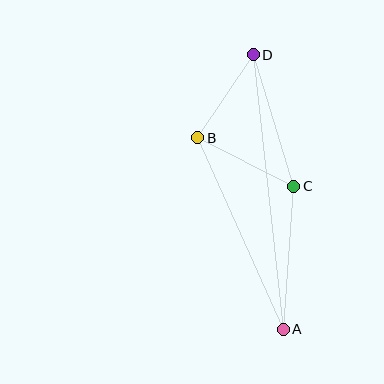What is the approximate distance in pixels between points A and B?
The distance between A and B is approximately 210 pixels.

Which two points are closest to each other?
Points B and D are closest to each other.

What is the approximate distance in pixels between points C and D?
The distance between C and D is approximately 138 pixels.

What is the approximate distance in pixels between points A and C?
The distance between A and C is approximately 143 pixels.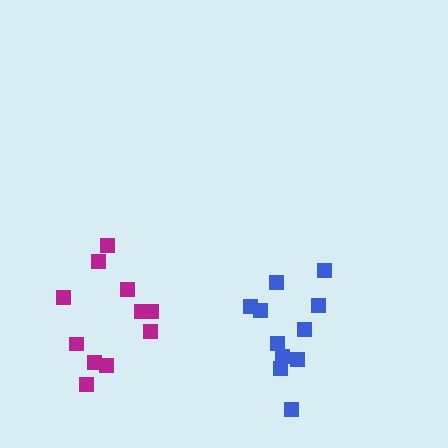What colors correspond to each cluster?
The clusters are colored: magenta, blue.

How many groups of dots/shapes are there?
There are 2 groups.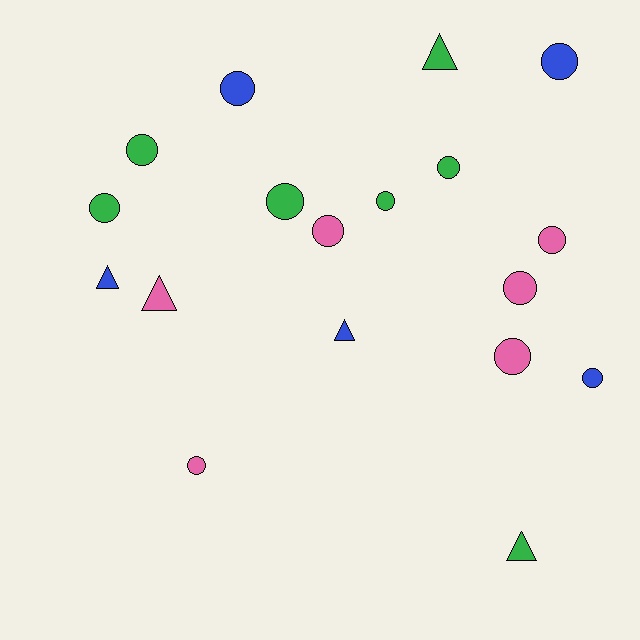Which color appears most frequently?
Green, with 7 objects.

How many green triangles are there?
There are 2 green triangles.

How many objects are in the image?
There are 18 objects.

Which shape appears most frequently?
Circle, with 13 objects.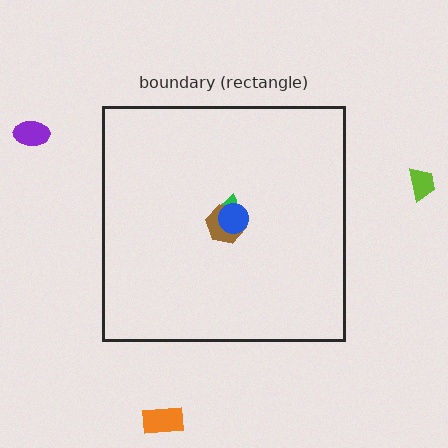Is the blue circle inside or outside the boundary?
Inside.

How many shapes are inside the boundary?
3 inside, 3 outside.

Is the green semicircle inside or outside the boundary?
Inside.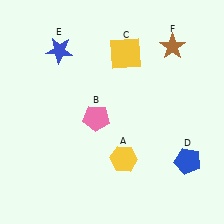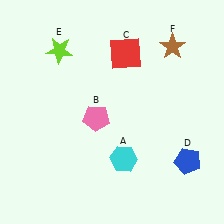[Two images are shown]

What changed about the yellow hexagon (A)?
In Image 1, A is yellow. In Image 2, it changed to cyan.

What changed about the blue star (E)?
In Image 1, E is blue. In Image 2, it changed to lime.